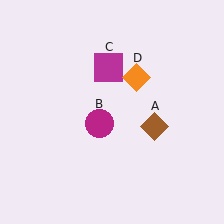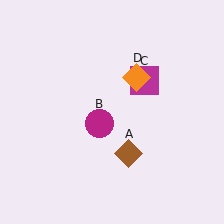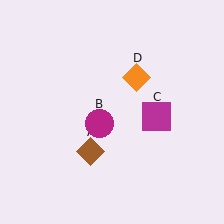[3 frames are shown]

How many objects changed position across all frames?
2 objects changed position: brown diamond (object A), magenta square (object C).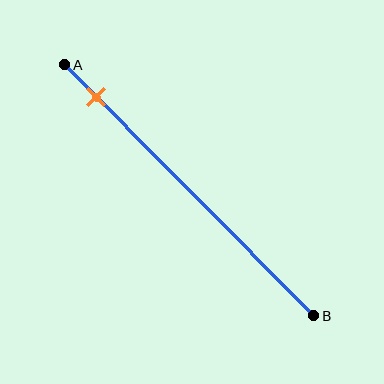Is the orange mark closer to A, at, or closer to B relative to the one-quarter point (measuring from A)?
The orange mark is closer to point A than the one-quarter point of segment AB.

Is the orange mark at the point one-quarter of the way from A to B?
No, the mark is at about 15% from A, not at the 25% one-quarter point.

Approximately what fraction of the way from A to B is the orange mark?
The orange mark is approximately 15% of the way from A to B.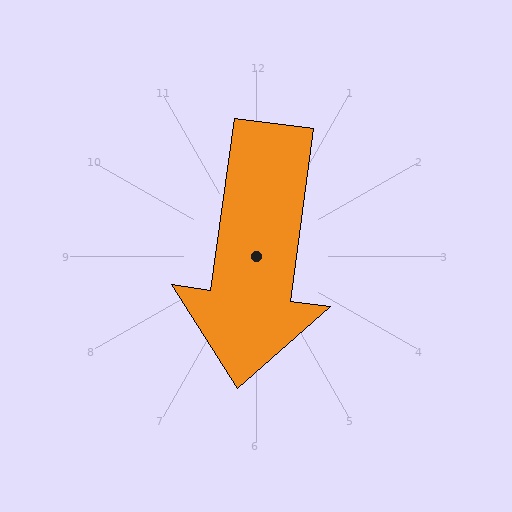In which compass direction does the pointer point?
South.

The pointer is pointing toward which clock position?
Roughly 6 o'clock.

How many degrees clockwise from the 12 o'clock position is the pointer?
Approximately 188 degrees.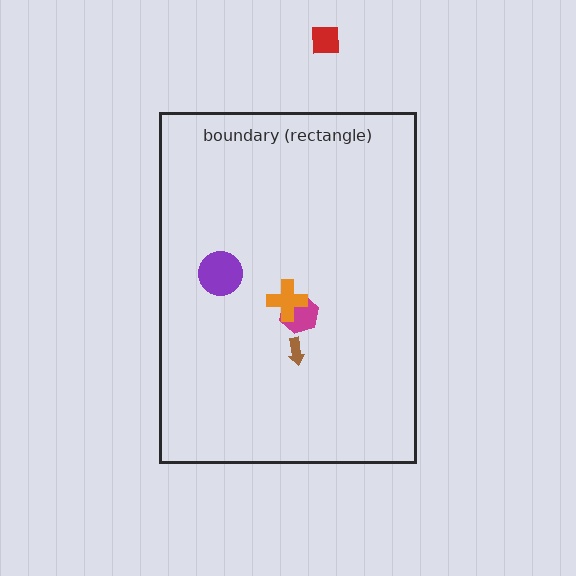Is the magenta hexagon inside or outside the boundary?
Inside.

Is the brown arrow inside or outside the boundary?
Inside.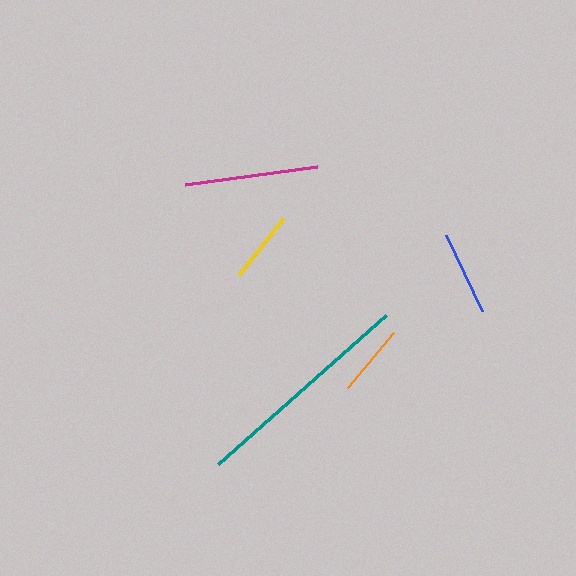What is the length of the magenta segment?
The magenta segment is approximately 133 pixels long.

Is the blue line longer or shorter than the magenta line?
The magenta line is longer than the blue line.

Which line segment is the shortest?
The orange line is the shortest at approximately 72 pixels.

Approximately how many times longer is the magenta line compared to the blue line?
The magenta line is approximately 1.6 times the length of the blue line.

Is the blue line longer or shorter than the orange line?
The blue line is longer than the orange line.